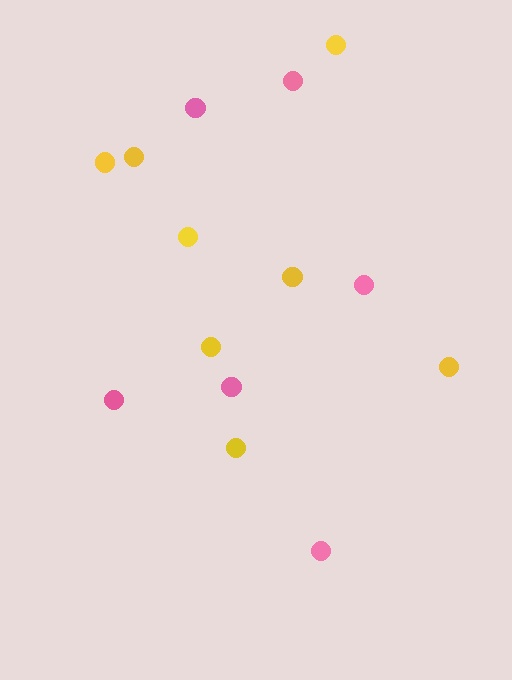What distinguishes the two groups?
There are 2 groups: one group of yellow circles (8) and one group of pink circles (6).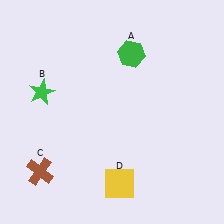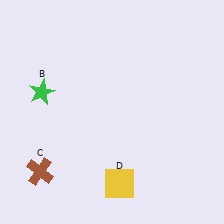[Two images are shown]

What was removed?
The green hexagon (A) was removed in Image 2.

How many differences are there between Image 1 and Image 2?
There is 1 difference between the two images.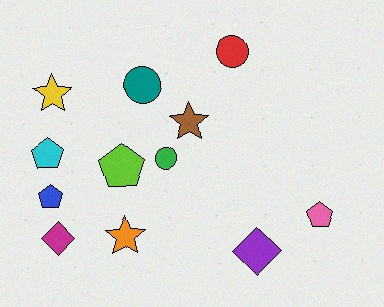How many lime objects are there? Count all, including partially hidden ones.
There is 1 lime object.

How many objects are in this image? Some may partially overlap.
There are 12 objects.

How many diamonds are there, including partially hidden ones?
There are 2 diamonds.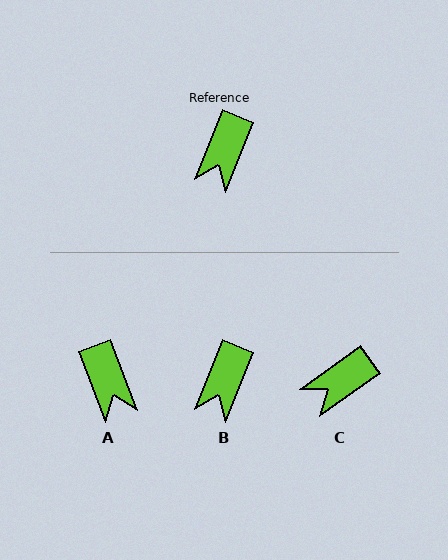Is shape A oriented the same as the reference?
No, it is off by about 42 degrees.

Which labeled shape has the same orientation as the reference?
B.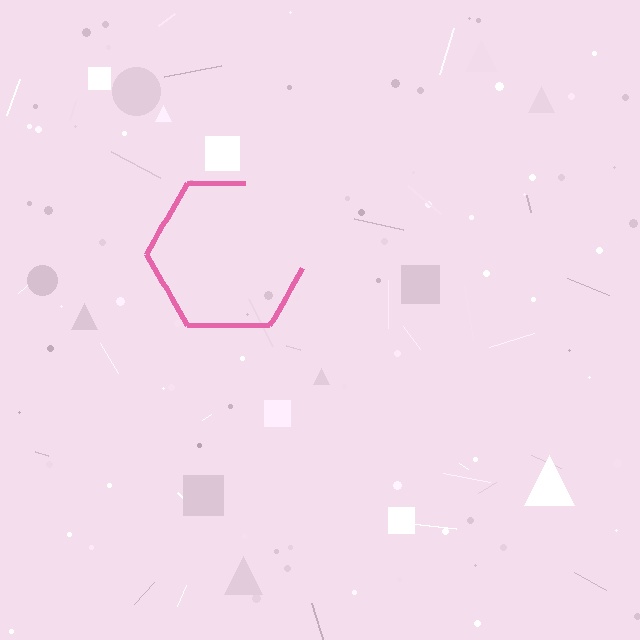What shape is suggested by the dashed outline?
The dashed outline suggests a hexagon.